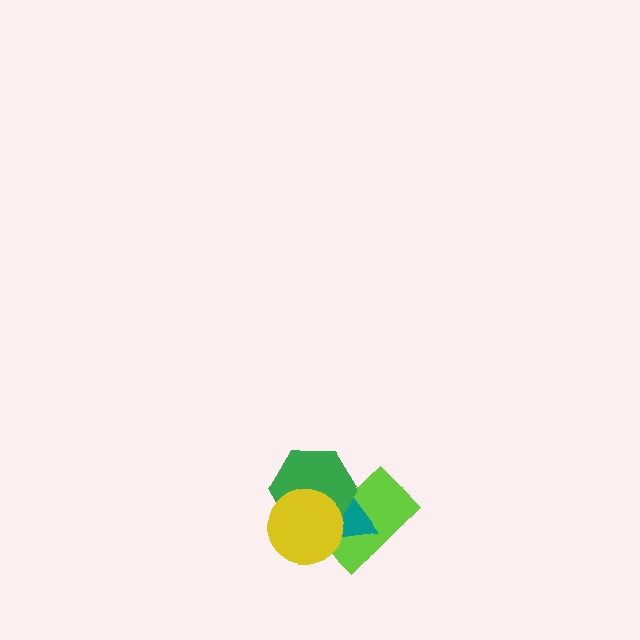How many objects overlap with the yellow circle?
3 objects overlap with the yellow circle.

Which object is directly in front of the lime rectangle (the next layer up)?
The teal triangle is directly in front of the lime rectangle.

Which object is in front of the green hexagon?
The yellow circle is in front of the green hexagon.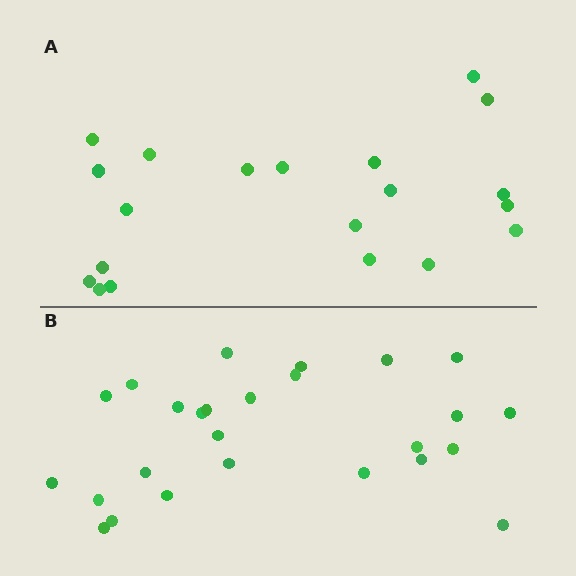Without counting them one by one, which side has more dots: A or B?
Region B (the bottom region) has more dots.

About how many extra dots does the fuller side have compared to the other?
Region B has about 6 more dots than region A.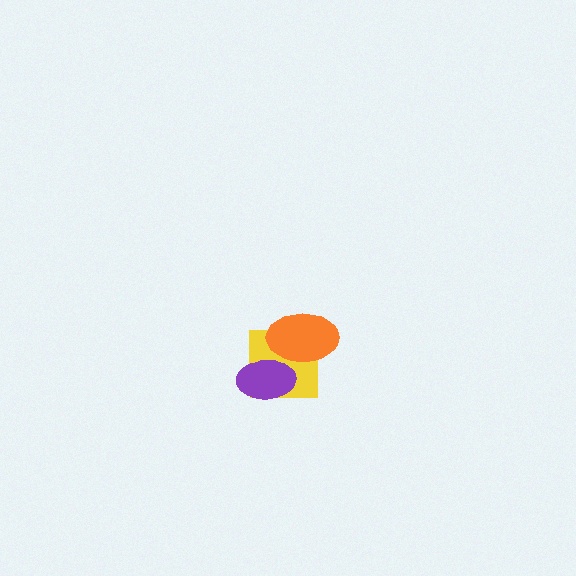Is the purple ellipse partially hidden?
Yes, it is partially covered by another shape.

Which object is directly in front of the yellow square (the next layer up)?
The purple ellipse is directly in front of the yellow square.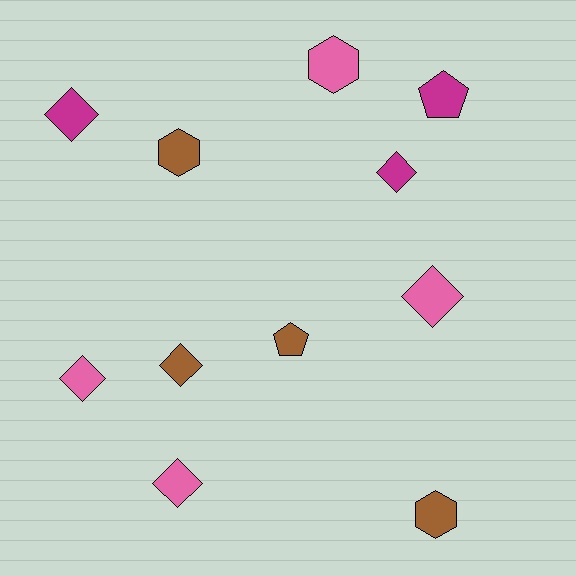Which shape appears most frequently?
Diamond, with 6 objects.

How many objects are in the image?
There are 11 objects.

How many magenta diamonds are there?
There are 2 magenta diamonds.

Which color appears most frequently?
Brown, with 4 objects.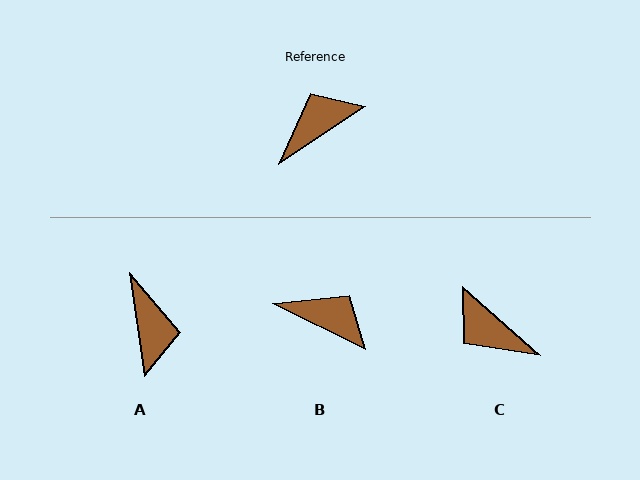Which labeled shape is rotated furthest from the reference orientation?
A, about 116 degrees away.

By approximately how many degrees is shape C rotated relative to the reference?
Approximately 105 degrees counter-clockwise.